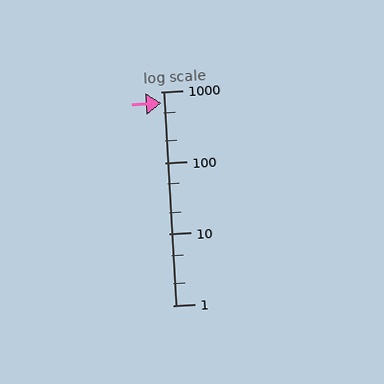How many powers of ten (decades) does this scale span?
The scale spans 3 decades, from 1 to 1000.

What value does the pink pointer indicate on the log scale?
The pointer indicates approximately 690.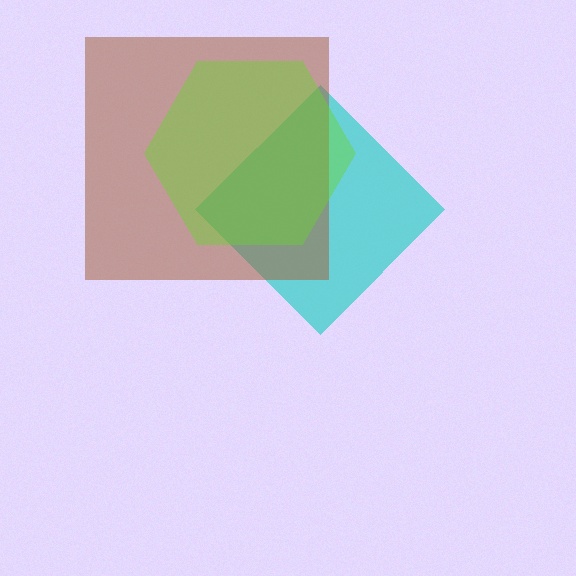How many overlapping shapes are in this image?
There are 3 overlapping shapes in the image.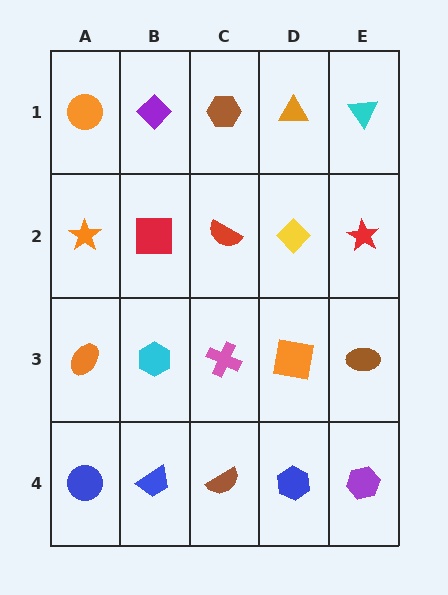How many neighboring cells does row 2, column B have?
4.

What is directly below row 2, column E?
A brown ellipse.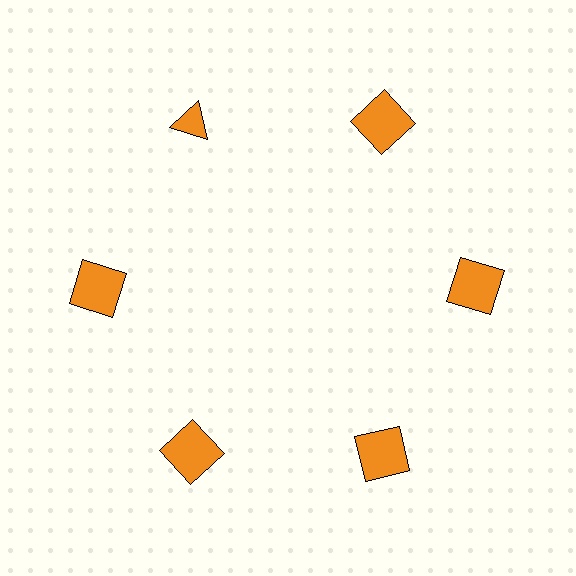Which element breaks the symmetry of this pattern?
The orange triangle at roughly the 11 o'clock position breaks the symmetry. All other shapes are orange squares.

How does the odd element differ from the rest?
It has a different shape: triangle instead of square.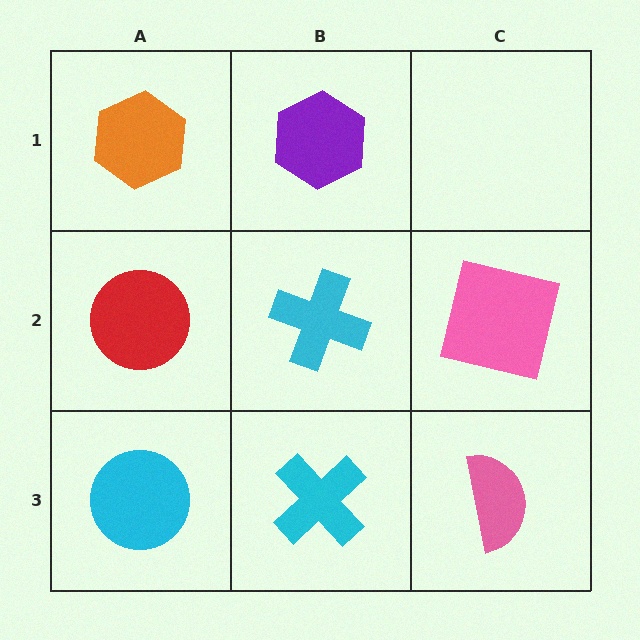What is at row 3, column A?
A cyan circle.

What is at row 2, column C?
A pink square.